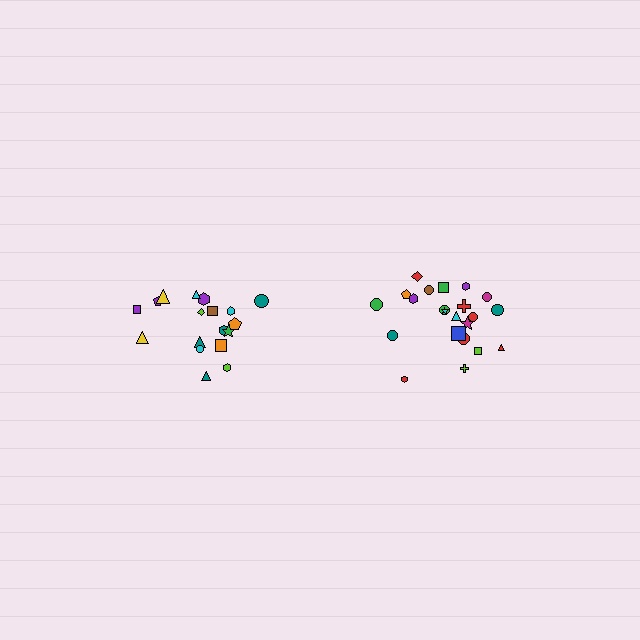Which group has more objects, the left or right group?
The right group.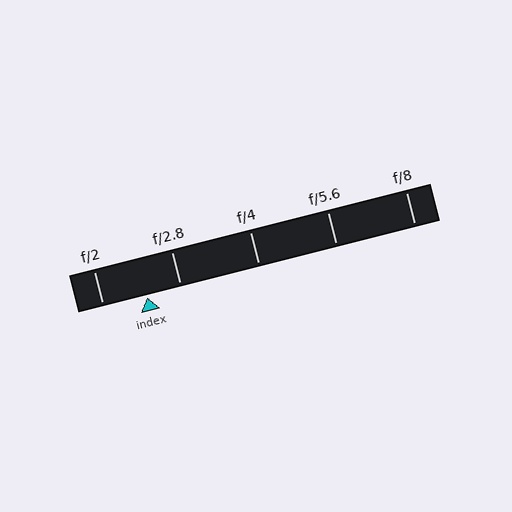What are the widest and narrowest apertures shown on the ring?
The widest aperture shown is f/2 and the narrowest is f/8.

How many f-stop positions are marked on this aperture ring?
There are 5 f-stop positions marked.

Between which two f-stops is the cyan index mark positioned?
The index mark is between f/2 and f/2.8.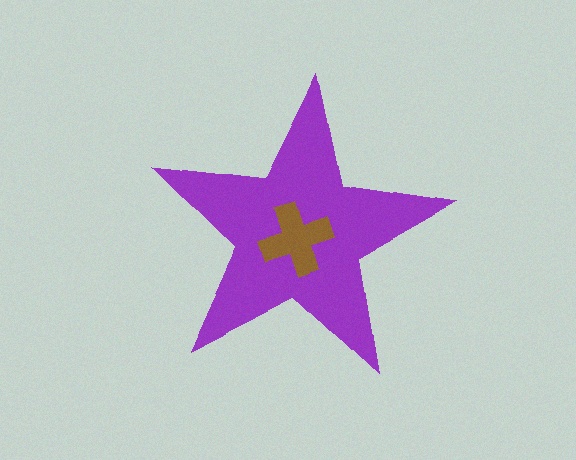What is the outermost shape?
The purple star.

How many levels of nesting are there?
2.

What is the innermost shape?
The brown cross.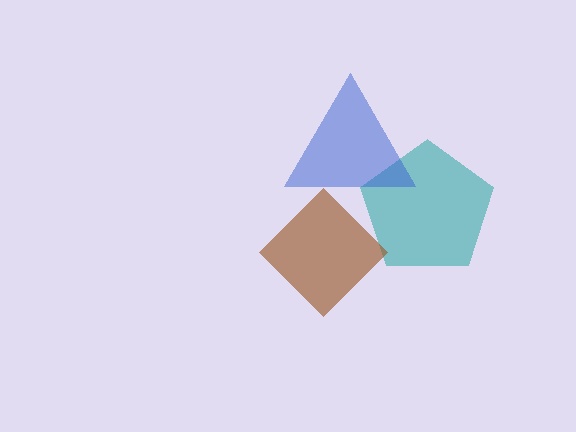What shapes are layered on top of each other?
The layered shapes are: a teal pentagon, a brown diamond, a blue triangle.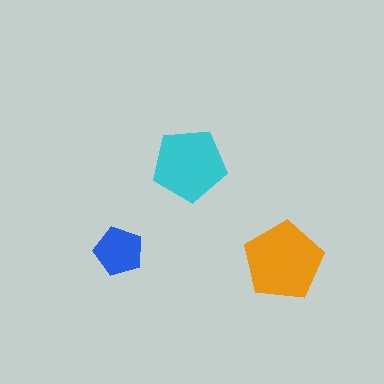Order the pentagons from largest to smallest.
the orange one, the cyan one, the blue one.